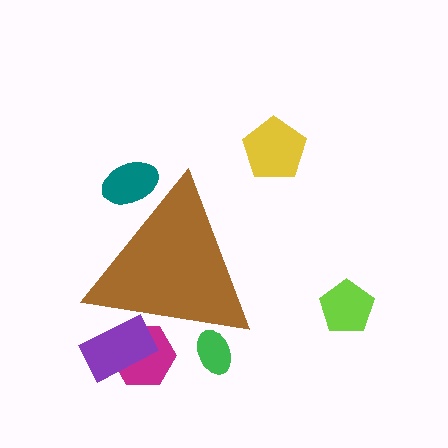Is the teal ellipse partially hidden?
Yes, the teal ellipse is partially hidden behind the brown triangle.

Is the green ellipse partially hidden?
Yes, the green ellipse is partially hidden behind the brown triangle.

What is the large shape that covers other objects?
A brown triangle.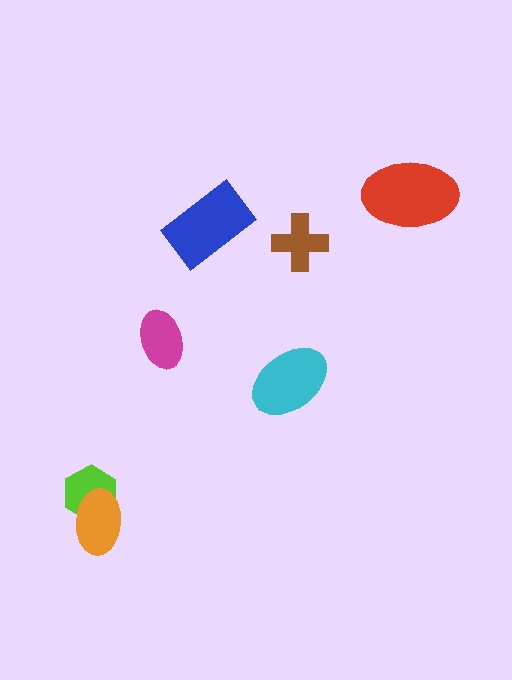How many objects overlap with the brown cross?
0 objects overlap with the brown cross.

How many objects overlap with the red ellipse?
0 objects overlap with the red ellipse.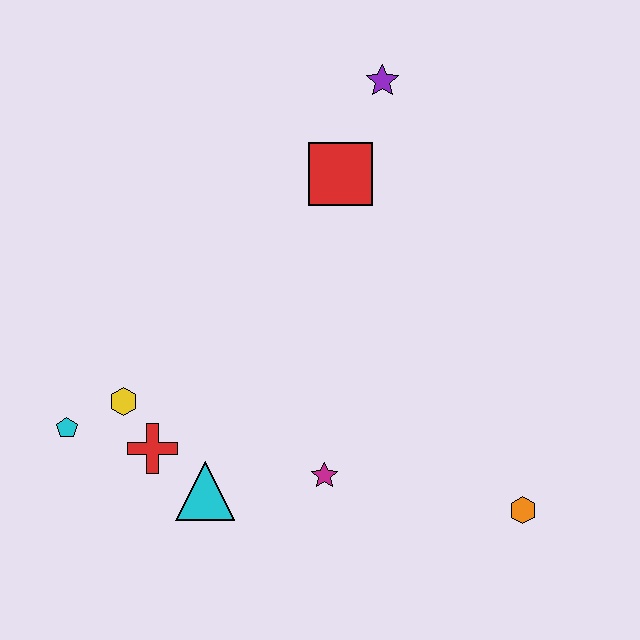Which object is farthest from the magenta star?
The purple star is farthest from the magenta star.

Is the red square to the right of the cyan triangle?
Yes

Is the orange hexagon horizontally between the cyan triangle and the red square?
No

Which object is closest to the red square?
The purple star is closest to the red square.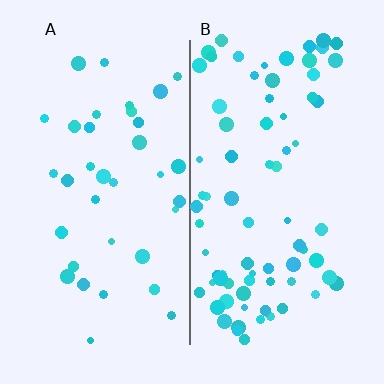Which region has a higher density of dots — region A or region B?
B (the right).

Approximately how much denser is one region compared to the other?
Approximately 2.1× — region B over region A.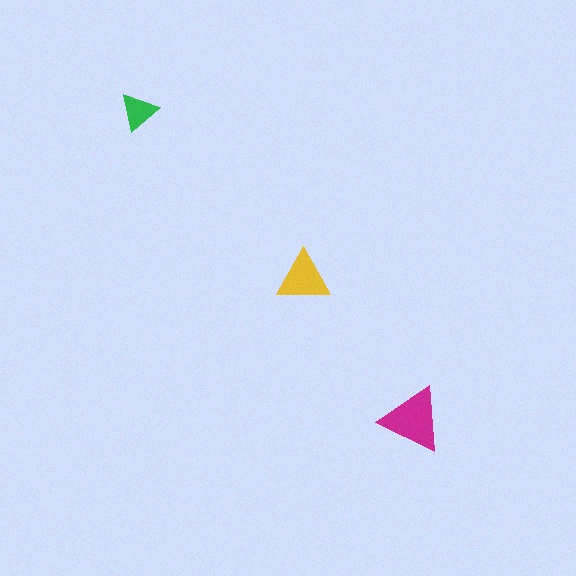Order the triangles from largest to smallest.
the magenta one, the yellow one, the green one.